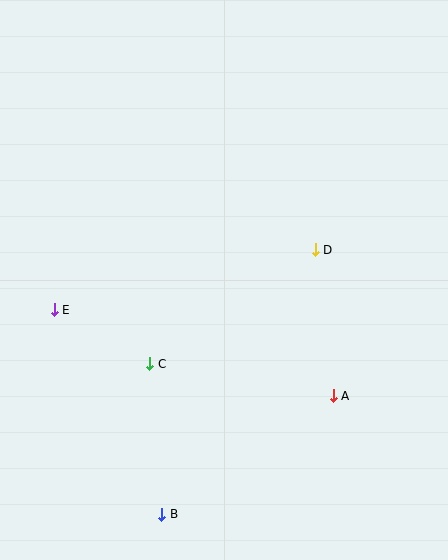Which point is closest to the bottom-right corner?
Point A is closest to the bottom-right corner.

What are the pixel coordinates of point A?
Point A is at (333, 396).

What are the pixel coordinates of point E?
Point E is at (54, 310).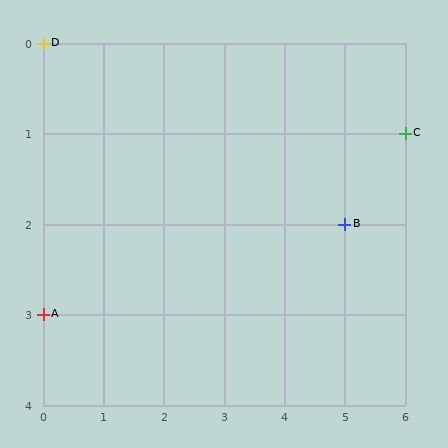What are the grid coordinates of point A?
Point A is at grid coordinates (0, 3).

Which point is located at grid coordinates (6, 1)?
Point C is at (6, 1).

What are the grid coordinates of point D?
Point D is at grid coordinates (0, 0).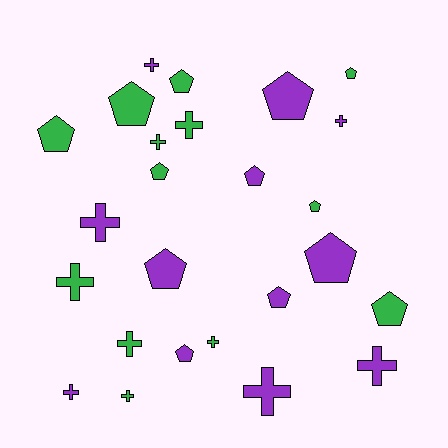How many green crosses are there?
There are 6 green crosses.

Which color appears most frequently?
Green, with 13 objects.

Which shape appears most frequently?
Pentagon, with 13 objects.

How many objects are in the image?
There are 25 objects.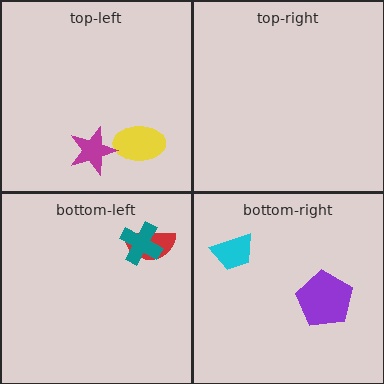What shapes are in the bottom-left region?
The red semicircle, the teal cross.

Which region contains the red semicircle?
The bottom-left region.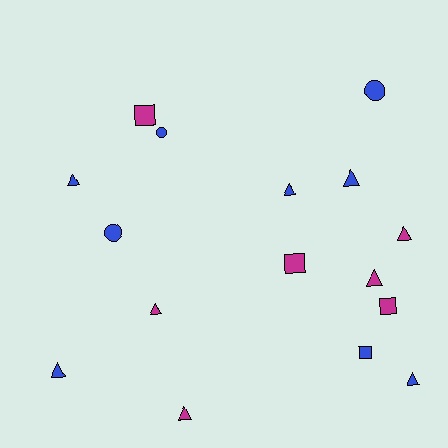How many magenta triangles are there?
There are 4 magenta triangles.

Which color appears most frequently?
Blue, with 9 objects.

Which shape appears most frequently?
Triangle, with 9 objects.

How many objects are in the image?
There are 16 objects.